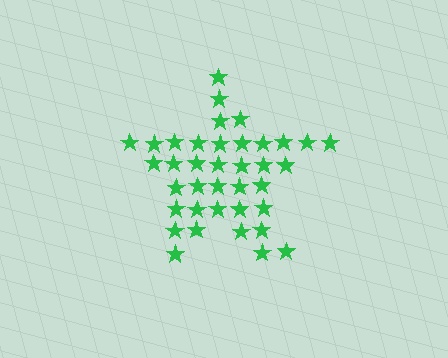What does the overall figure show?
The overall figure shows a star.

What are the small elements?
The small elements are stars.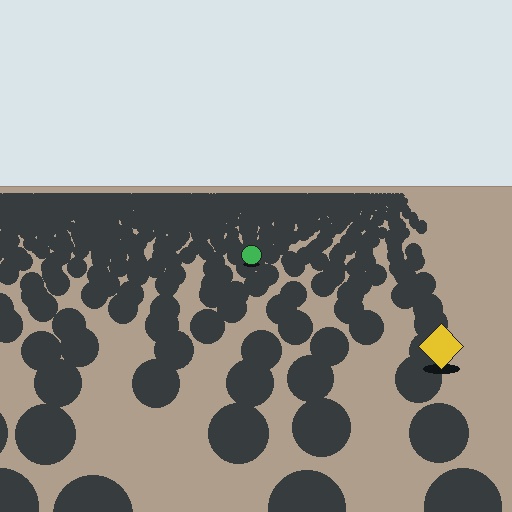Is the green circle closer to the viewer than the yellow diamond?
No. The yellow diamond is closer — you can tell from the texture gradient: the ground texture is coarser near it.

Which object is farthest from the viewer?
The green circle is farthest from the viewer. It appears smaller and the ground texture around it is denser.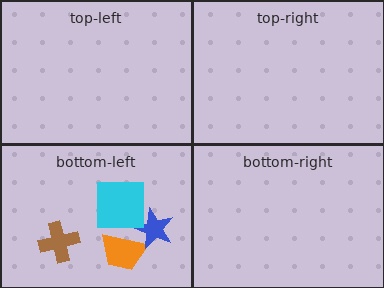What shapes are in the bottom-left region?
The brown cross, the orange trapezoid, the blue star, the cyan square.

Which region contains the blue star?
The bottom-left region.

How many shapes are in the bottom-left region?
4.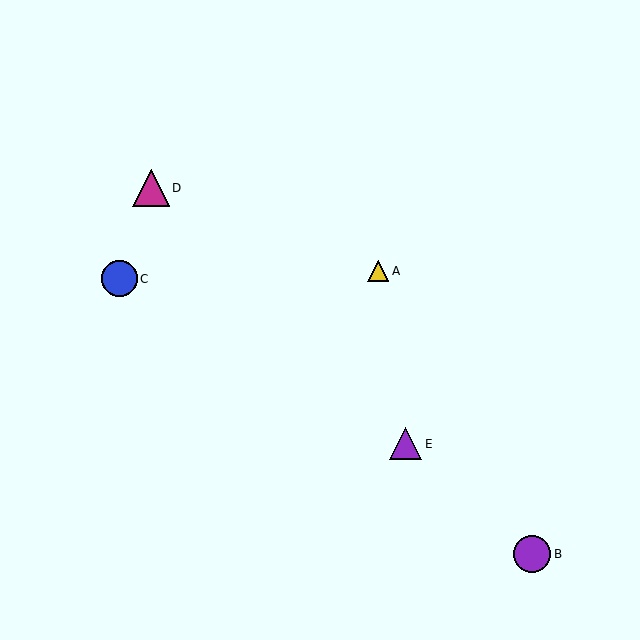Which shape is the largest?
The purple circle (labeled B) is the largest.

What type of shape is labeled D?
Shape D is a magenta triangle.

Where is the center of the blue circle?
The center of the blue circle is at (119, 279).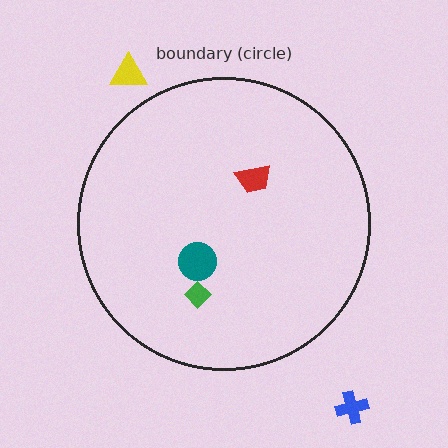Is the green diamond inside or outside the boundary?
Inside.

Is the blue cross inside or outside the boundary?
Outside.